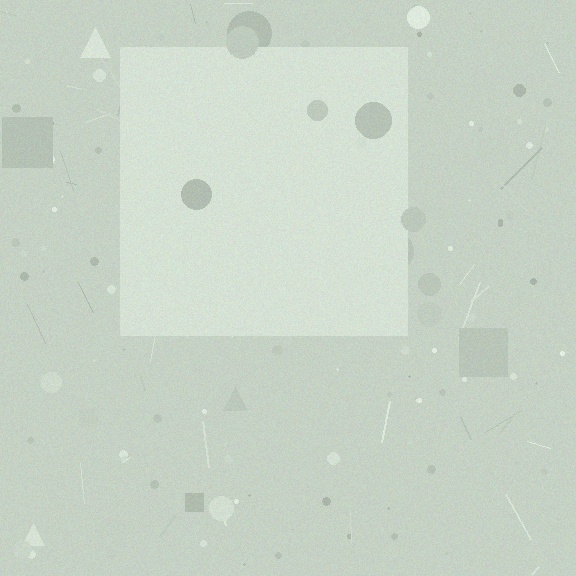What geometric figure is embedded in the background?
A square is embedded in the background.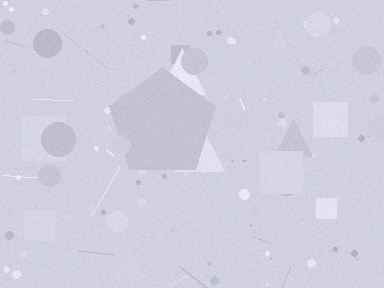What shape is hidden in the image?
A pentagon is hidden in the image.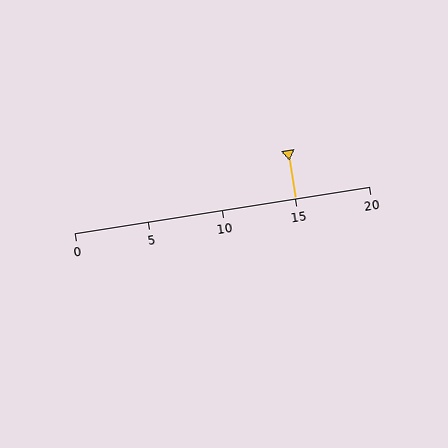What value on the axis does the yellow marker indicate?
The marker indicates approximately 15.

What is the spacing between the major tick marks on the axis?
The major ticks are spaced 5 apart.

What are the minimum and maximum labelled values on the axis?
The axis runs from 0 to 20.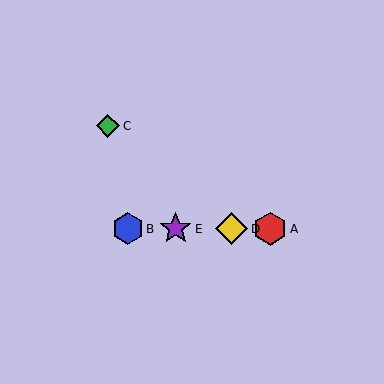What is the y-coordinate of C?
Object C is at y≈126.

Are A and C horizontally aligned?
No, A is at y≈229 and C is at y≈126.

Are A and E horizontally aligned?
Yes, both are at y≈229.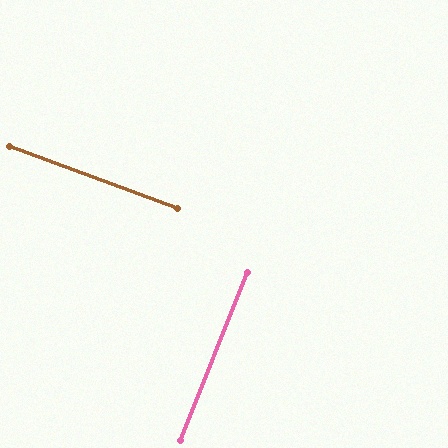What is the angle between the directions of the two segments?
Approximately 89 degrees.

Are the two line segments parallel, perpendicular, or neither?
Perpendicular — they meet at approximately 89°.